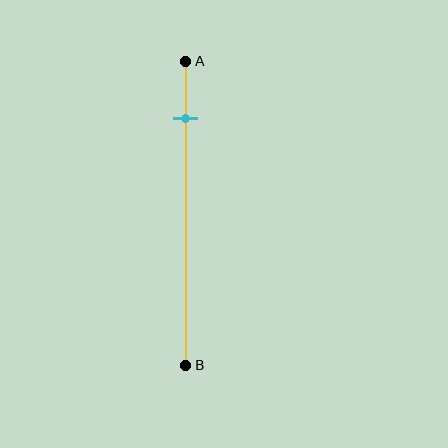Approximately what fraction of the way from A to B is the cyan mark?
The cyan mark is approximately 20% of the way from A to B.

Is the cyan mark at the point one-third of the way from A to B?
No, the mark is at about 20% from A, not at the 33% one-third point.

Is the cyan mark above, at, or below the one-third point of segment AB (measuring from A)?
The cyan mark is above the one-third point of segment AB.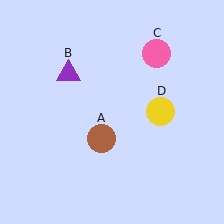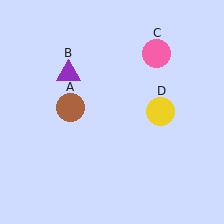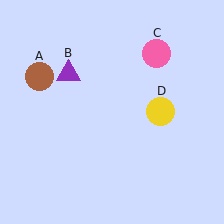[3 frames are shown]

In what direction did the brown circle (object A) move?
The brown circle (object A) moved up and to the left.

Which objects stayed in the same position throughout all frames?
Purple triangle (object B) and pink circle (object C) and yellow circle (object D) remained stationary.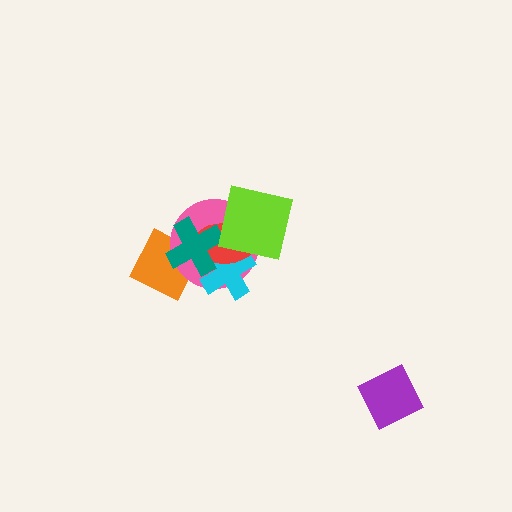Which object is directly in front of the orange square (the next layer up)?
The pink circle is directly in front of the orange square.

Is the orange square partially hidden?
Yes, it is partially covered by another shape.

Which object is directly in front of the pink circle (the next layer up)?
The cyan cross is directly in front of the pink circle.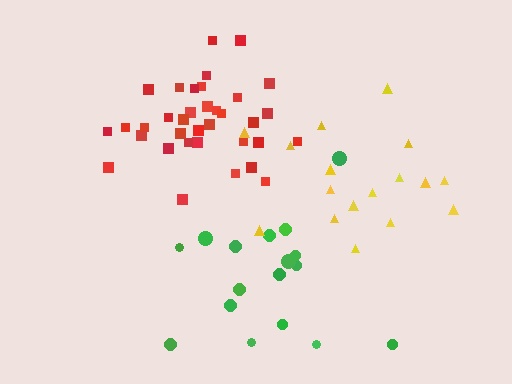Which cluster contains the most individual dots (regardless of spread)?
Red (35).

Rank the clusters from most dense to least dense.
red, yellow, green.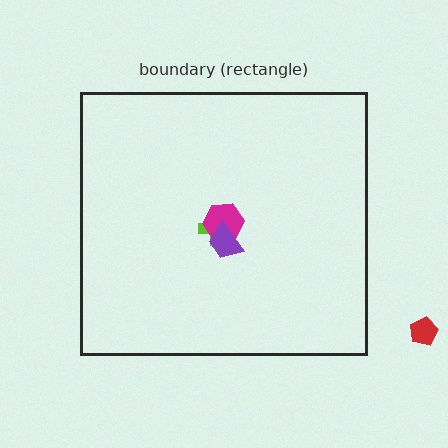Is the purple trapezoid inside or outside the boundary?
Inside.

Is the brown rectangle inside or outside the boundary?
Inside.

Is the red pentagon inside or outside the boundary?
Outside.